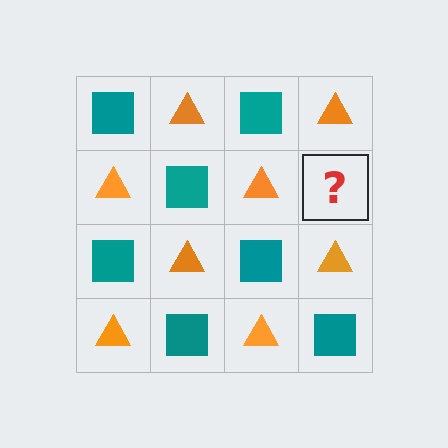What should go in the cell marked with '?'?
The missing cell should contain a teal square.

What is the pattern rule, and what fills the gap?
The rule is that it alternates teal square and orange triangle in a checkerboard pattern. The gap should be filled with a teal square.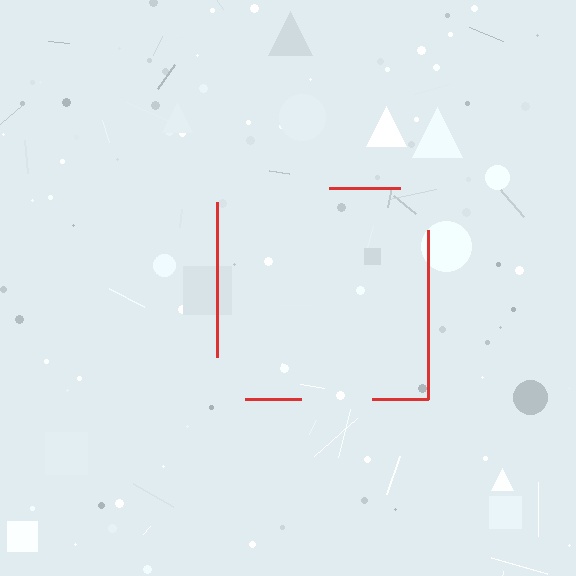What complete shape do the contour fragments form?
The contour fragments form a square.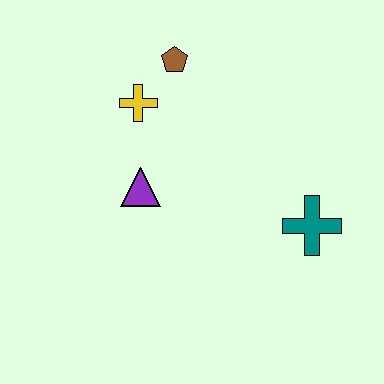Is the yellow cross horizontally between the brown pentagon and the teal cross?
No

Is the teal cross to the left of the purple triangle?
No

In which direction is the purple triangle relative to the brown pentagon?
The purple triangle is below the brown pentagon.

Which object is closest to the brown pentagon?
The yellow cross is closest to the brown pentagon.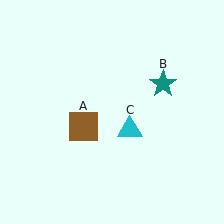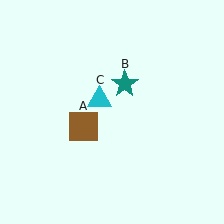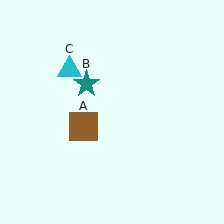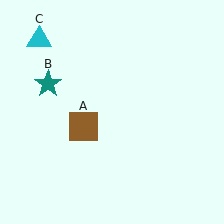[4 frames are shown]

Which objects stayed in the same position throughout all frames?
Brown square (object A) remained stationary.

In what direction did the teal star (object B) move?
The teal star (object B) moved left.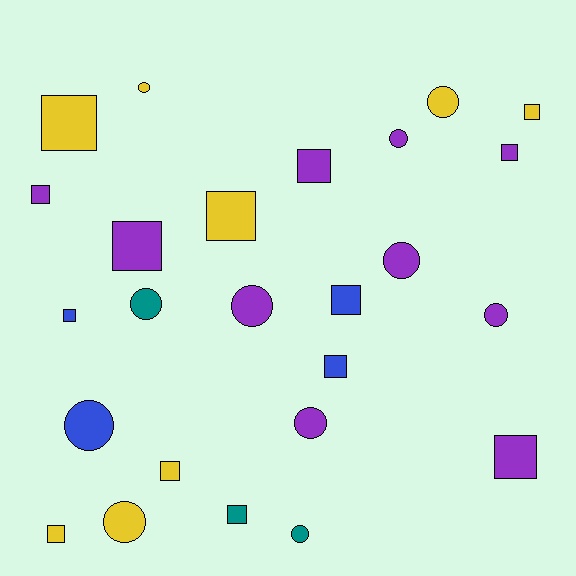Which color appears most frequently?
Purple, with 10 objects.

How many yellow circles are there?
There are 3 yellow circles.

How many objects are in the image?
There are 25 objects.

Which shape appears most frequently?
Square, with 14 objects.